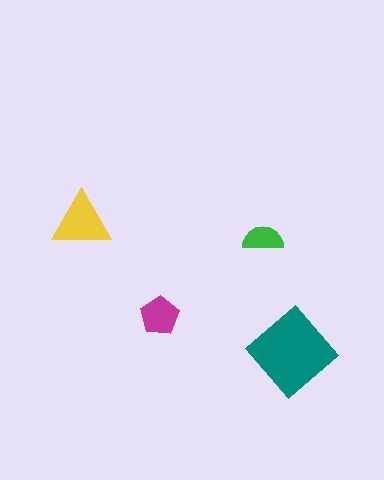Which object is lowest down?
The teal diamond is bottommost.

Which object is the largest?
The teal diamond.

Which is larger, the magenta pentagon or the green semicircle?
The magenta pentagon.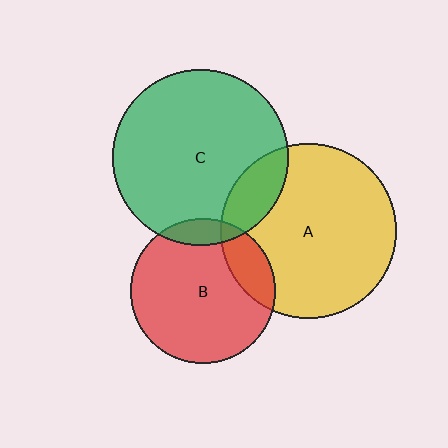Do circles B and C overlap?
Yes.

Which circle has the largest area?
Circle C (green).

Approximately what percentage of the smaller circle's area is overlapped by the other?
Approximately 10%.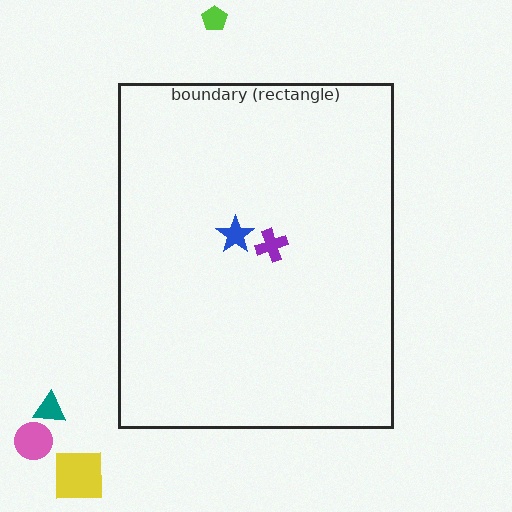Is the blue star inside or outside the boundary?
Inside.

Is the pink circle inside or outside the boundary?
Outside.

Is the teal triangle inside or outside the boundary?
Outside.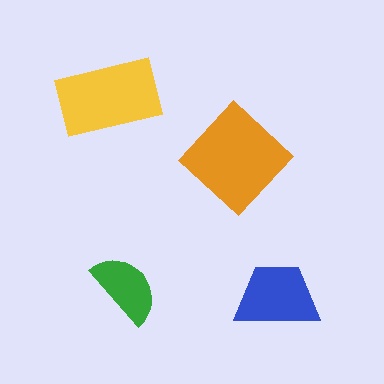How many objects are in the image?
There are 4 objects in the image.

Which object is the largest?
The orange diamond.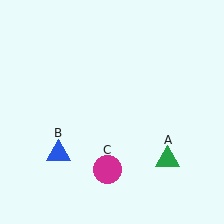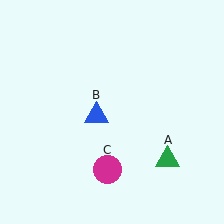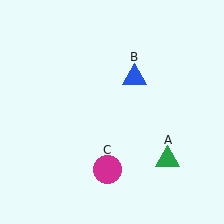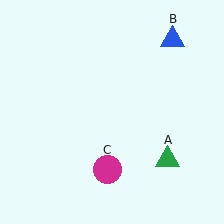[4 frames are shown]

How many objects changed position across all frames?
1 object changed position: blue triangle (object B).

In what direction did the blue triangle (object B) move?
The blue triangle (object B) moved up and to the right.